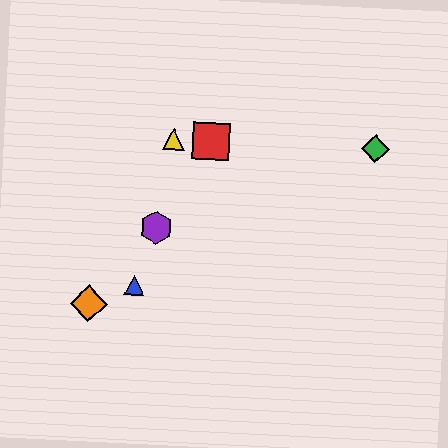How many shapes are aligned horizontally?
3 shapes (the red square, the green diamond, the yellow triangle) are aligned horizontally.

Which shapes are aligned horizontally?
The red square, the green diamond, the yellow triangle are aligned horizontally.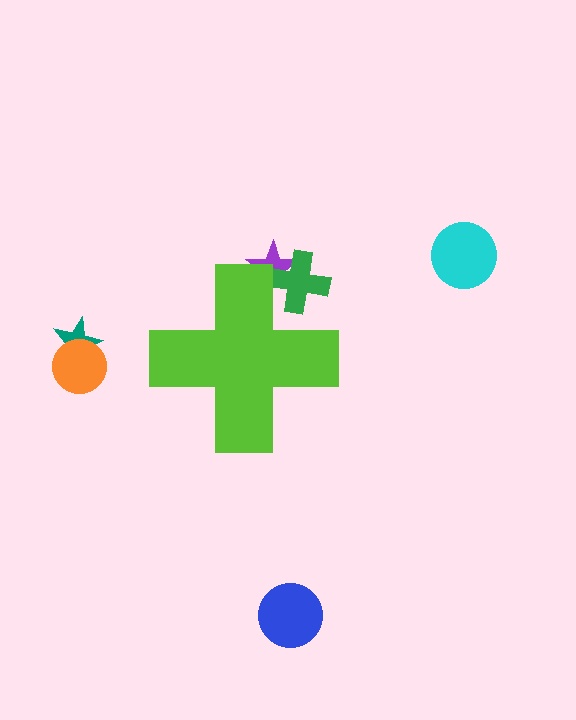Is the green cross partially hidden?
Yes, the green cross is partially hidden behind the lime cross.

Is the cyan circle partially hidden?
No, the cyan circle is fully visible.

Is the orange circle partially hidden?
No, the orange circle is fully visible.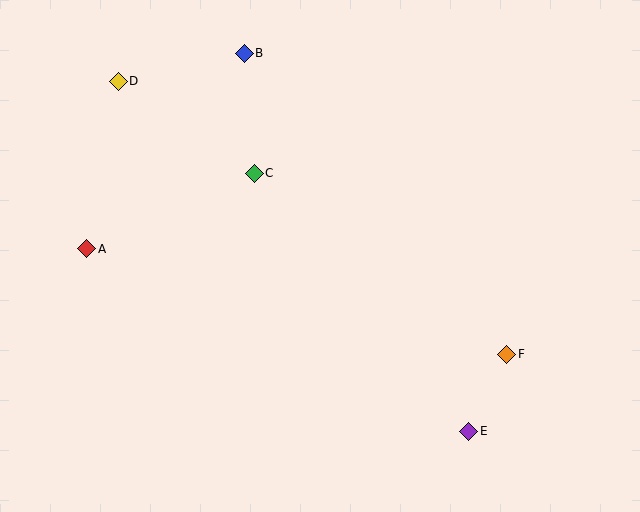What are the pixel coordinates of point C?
Point C is at (254, 173).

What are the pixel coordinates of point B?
Point B is at (244, 53).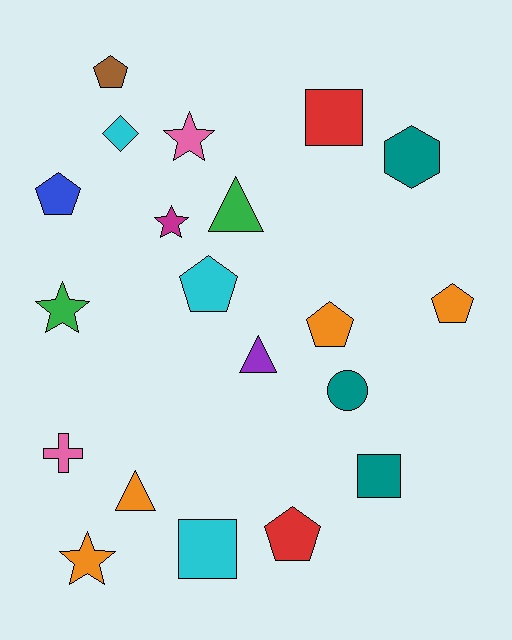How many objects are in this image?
There are 20 objects.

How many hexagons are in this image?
There is 1 hexagon.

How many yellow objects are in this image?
There are no yellow objects.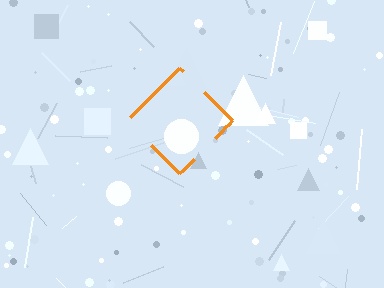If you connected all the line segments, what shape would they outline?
They would outline a diamond.